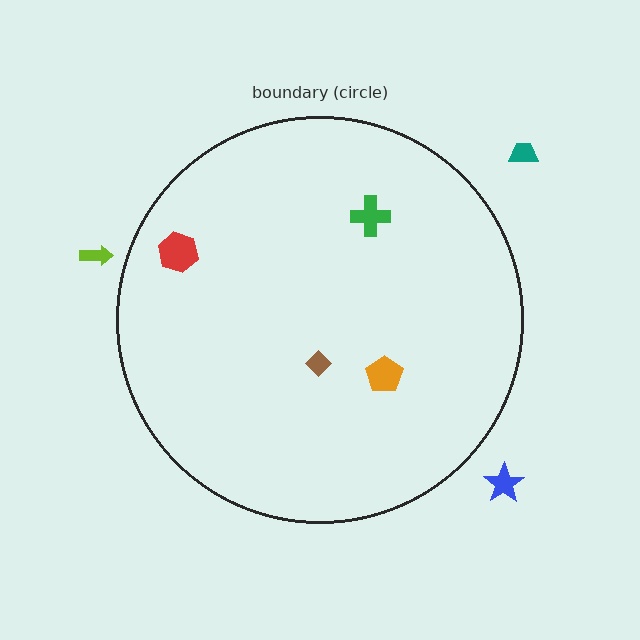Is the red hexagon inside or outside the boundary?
Inside.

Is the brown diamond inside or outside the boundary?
Inside.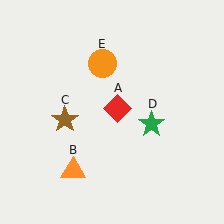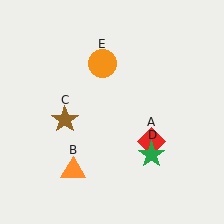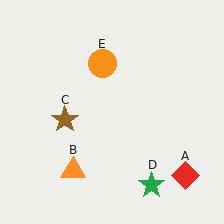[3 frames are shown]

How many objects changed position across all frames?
2 objects changed position: red diamond (object A), green star (object D).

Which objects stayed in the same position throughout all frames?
Orange triangle (object B) and brown star (object C) and orange circle (object E) remained stationary.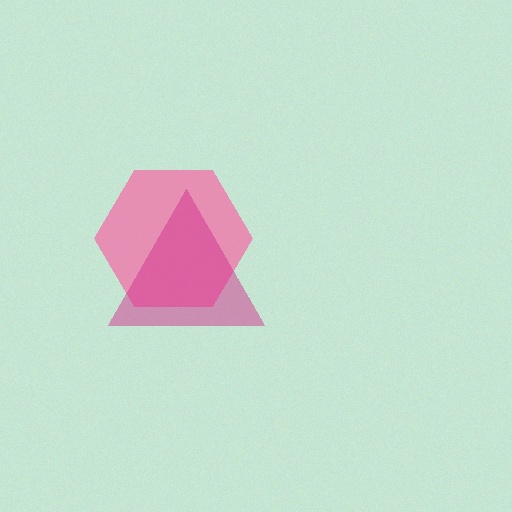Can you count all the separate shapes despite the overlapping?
Yes, there are 2 separate shapes.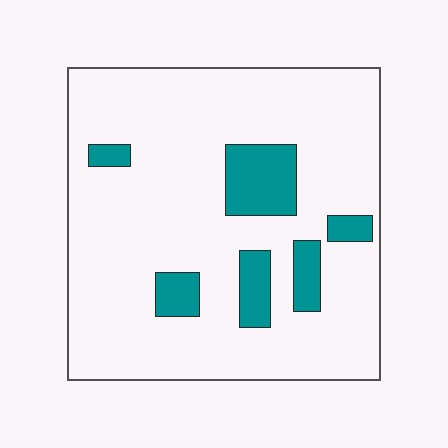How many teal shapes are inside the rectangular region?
6.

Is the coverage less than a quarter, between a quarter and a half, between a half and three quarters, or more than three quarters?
Less than a quarter.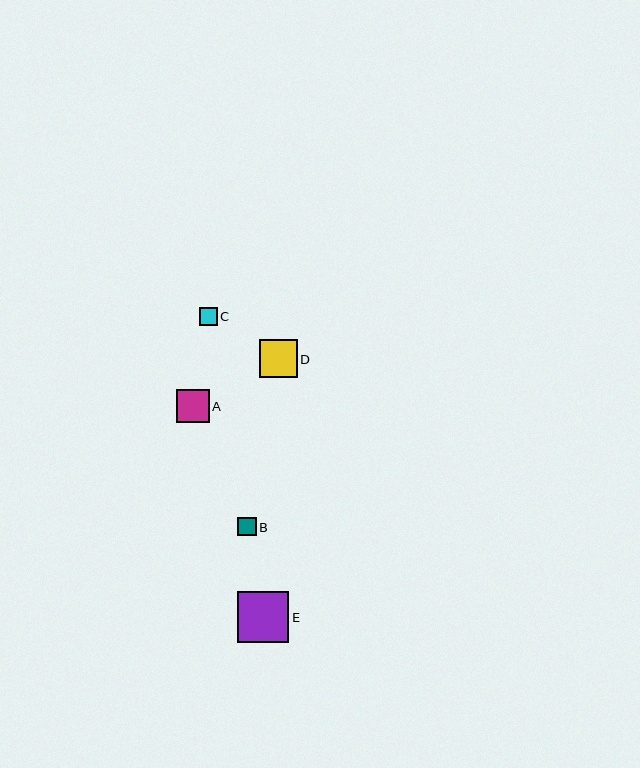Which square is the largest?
Square E is the largest with a size of approximately 51 pixels.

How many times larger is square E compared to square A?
Square E is approximately 1.6 times the size of square A.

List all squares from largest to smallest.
From largest to smallest: E, D, A, B, C.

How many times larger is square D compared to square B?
Square D is approximately 2.0 times the size of square B.